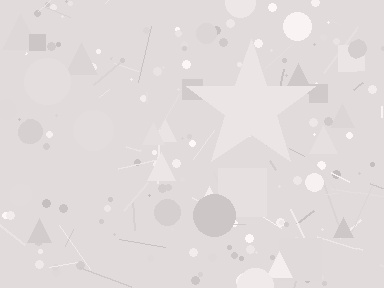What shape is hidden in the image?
A star is hidden in the image.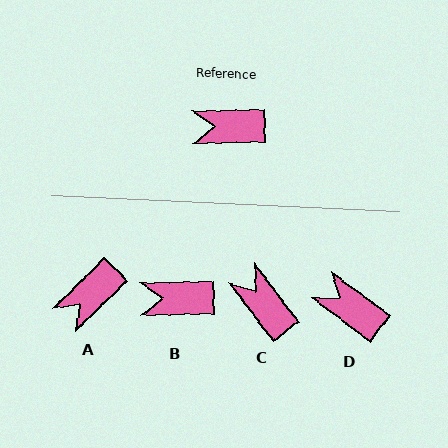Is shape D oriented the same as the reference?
No, it is off by about 38 degrees.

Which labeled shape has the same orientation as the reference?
B.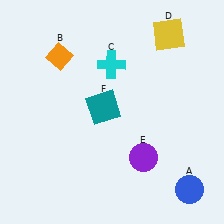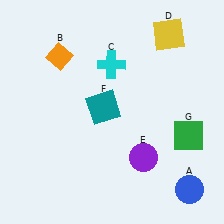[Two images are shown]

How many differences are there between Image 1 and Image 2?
There is 1 difference between the two images.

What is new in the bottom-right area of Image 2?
A green square (G) was added in the bottom-right area of Image 2.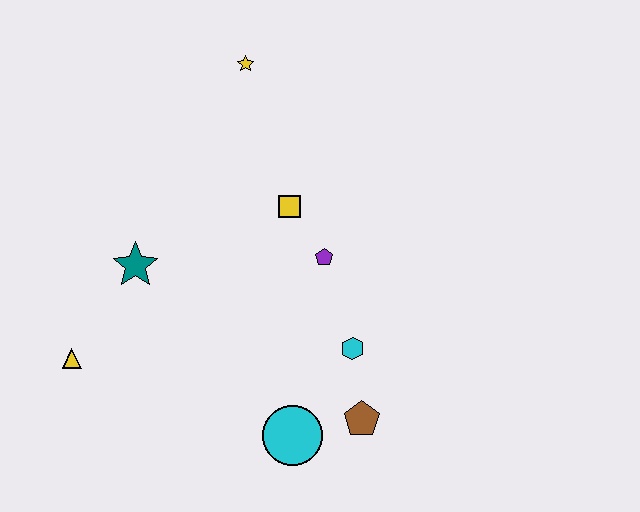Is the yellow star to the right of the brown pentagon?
No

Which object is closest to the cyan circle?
The brown pentagon is closest to the cyan circle.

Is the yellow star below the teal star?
No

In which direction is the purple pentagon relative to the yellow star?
The purple pentagon is below the yellow star.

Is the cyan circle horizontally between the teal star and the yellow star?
No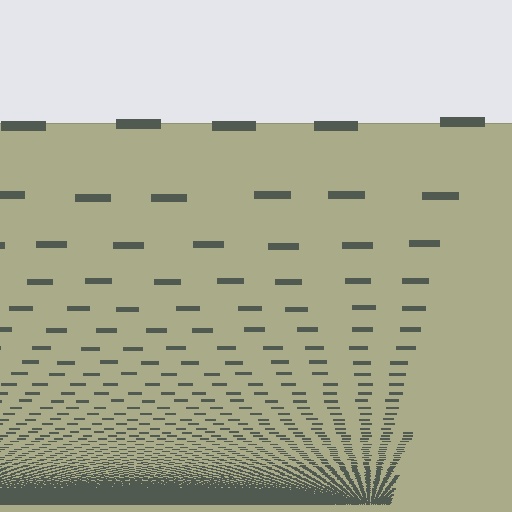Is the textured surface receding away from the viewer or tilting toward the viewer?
The surface appears to tilt toward the viewer. Texture elements get larger and sparser toward the top.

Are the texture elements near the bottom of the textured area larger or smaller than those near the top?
Smaller. The gradient is inverted — elements near the bottom are smaller and denser.